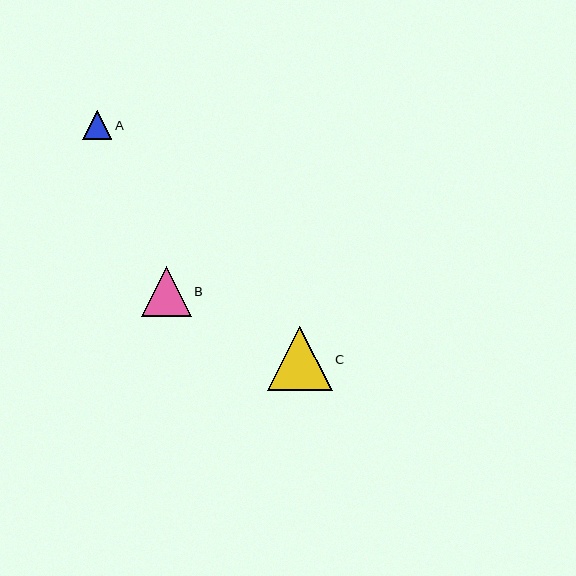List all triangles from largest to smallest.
From largest to smallest: C, B, A.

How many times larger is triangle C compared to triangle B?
Triangle C is approximately 1.3 times the size of triangle B.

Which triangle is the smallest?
Triangle A is the smallest with a size of approximately 29 pixels.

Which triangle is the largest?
Triangle C is the largest with a size of approximately 64 pixels.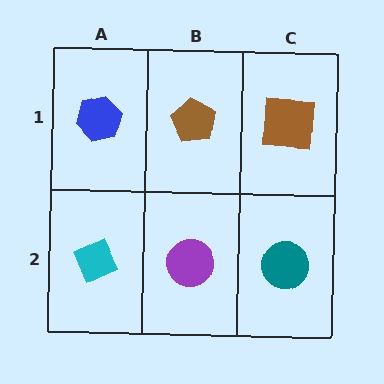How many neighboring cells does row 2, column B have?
3.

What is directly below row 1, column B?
A purple circle.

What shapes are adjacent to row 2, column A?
A blue hexagon (row 1, column A), a purple circle (row 2, column B).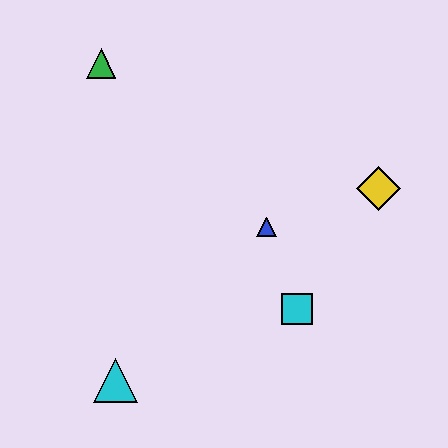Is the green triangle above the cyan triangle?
Yes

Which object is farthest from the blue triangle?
The green triangle is farthest from the blue triangle.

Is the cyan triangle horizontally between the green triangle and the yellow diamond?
Yes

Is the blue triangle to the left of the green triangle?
No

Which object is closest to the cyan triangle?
The cyan square is closest to the cyan triangle.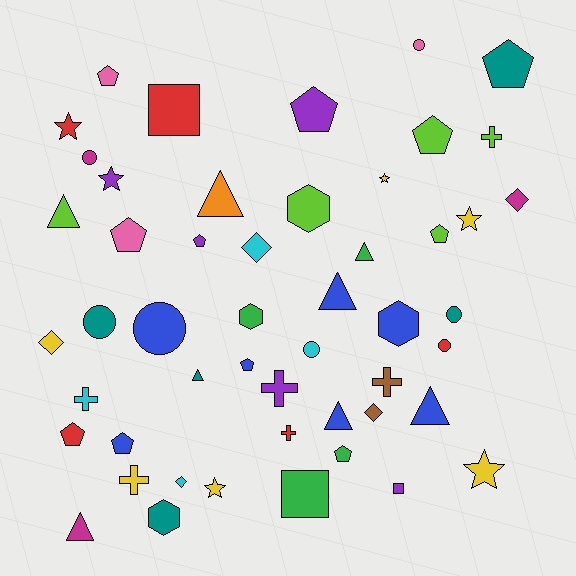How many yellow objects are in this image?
There are 6 yellow objects.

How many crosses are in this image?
There are 6 crosses.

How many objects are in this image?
There are 50 objects.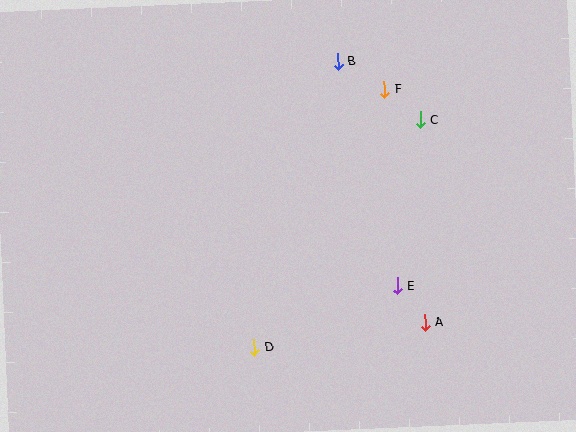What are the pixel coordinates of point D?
Point D is at (255, 347).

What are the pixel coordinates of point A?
Point A is at (425, 322).